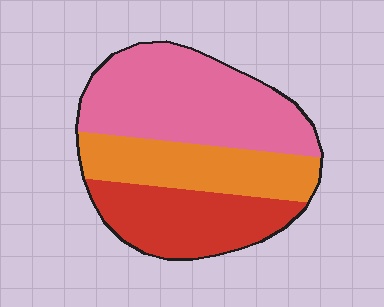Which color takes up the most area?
Pink, at roughly 45%.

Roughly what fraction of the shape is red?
Red takes up about one quarter (1/4) of the shape.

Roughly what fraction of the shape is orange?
Orange covers about 25% of the shape.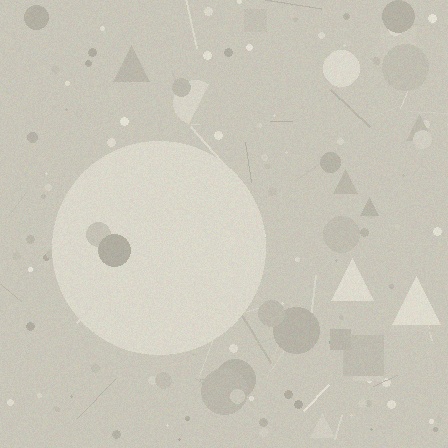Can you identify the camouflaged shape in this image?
The camouflaged shape is a circle.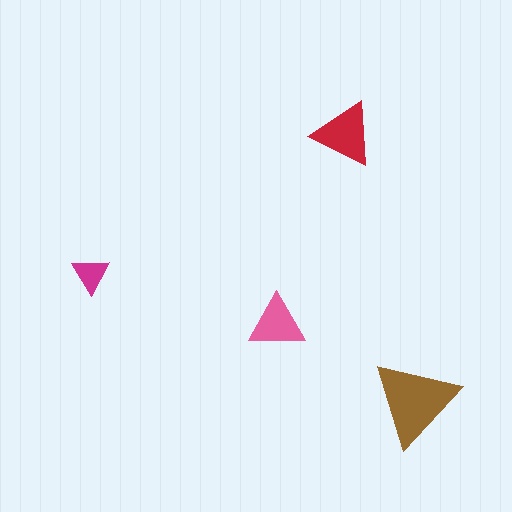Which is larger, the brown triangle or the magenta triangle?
The brown one.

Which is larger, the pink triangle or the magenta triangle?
The pink one.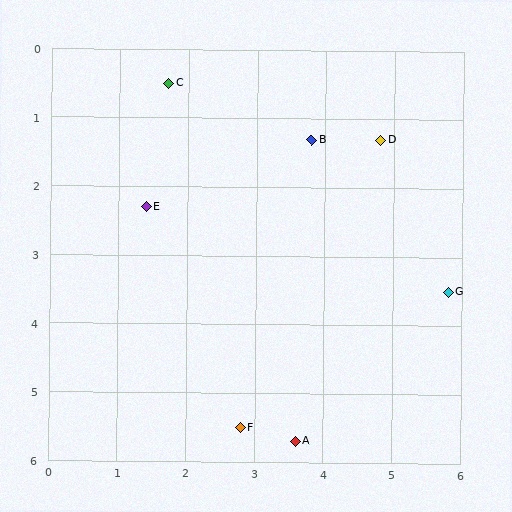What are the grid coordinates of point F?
Point F is at approximately (2.8, 5.5).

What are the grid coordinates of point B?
Point B is at approximately (3.8, 1.3).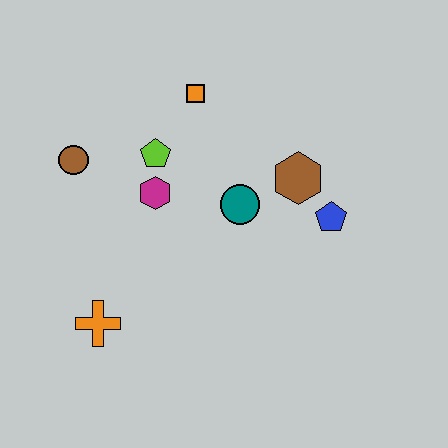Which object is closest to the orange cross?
The magenta hexagon is closest to the orange cross.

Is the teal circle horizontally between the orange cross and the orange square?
No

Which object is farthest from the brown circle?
The blue pentagon is farthest from the brown circle.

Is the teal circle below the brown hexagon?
Yes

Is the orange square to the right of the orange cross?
Yes